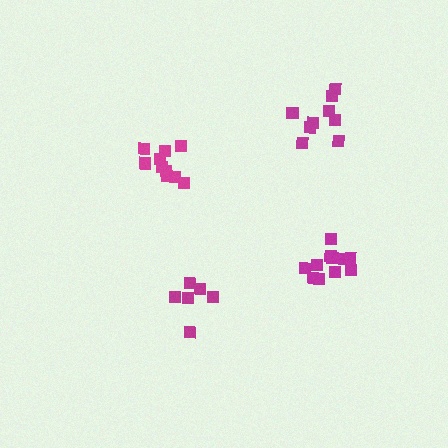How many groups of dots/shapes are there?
There are 4 groups.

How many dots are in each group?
Group 1: 10 dots, Group 2: 6 dots, Group 3: 9 dots, Group 4: 11 dots (36 total).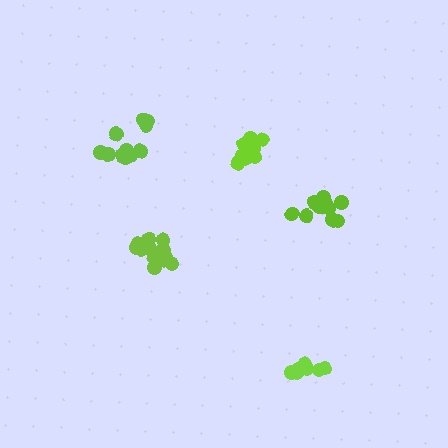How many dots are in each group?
Group 1: 10 dots, Group 2: 13 dots, Group 3: 12 dots, Group 4: 13 dots, Group 5: 9 dots (57 total).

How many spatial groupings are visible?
There are 5 spatial groupings.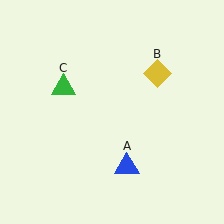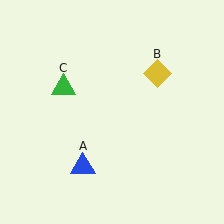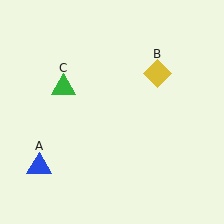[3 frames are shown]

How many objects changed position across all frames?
1 object changed position: blue triangle (object A).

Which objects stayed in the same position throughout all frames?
Yellow diamond (object B) and green triangle (object C) remained stationary.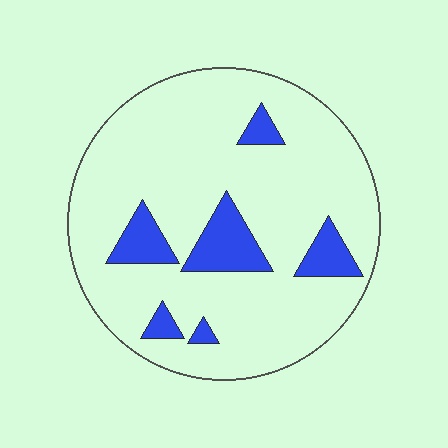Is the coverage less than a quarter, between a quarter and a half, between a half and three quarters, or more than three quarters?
Less than a quarter.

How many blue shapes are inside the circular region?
6.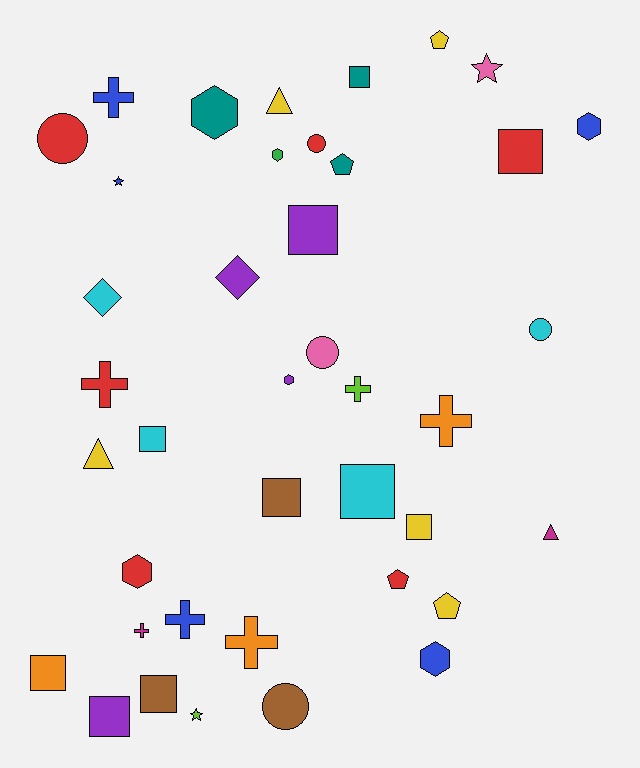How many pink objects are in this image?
There are 2 pink objects.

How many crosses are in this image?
There are 7 crosses.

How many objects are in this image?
There are 40 objects.